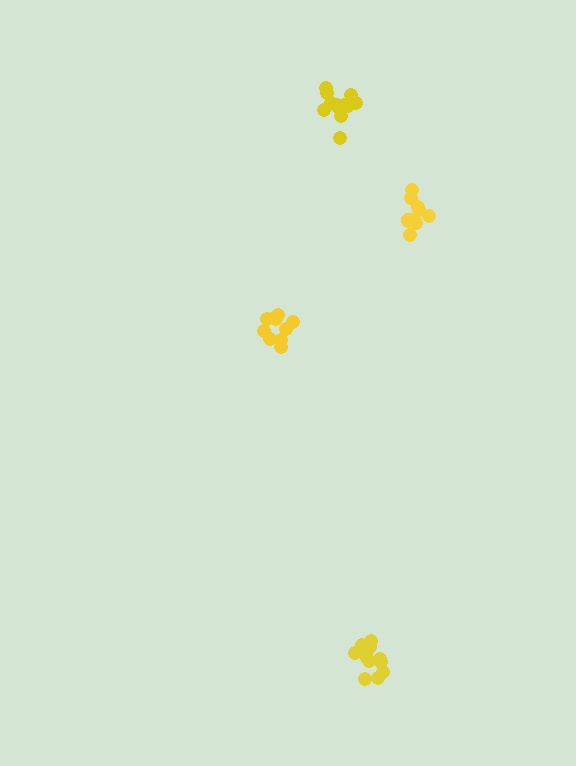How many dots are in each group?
Group 1: 11 dots, Group 2: 13 dots, Group 3: 10 dots, Group 4: 13 dots (47 total).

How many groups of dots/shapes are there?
There are 4 groups.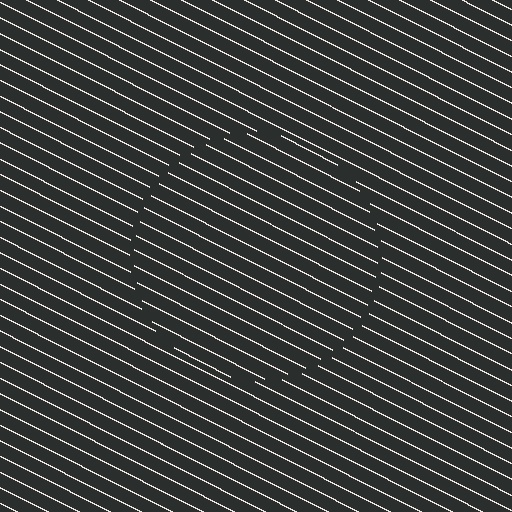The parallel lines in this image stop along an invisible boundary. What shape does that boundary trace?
An illusory circle. The interior of the shape contains the same grating, shifted by half a period — the contour is defined by the phase discontinuity where line-ends from the inner and outer gratings abut.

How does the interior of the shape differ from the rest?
The interior of the shape contains the same grating, shifted by half a period — the contour is defined by the phase discontinuity where line-ends from the inner and outer gratings abut.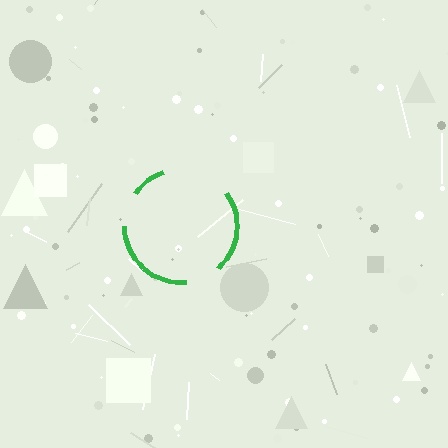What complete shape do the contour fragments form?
The contour fragments form a circle.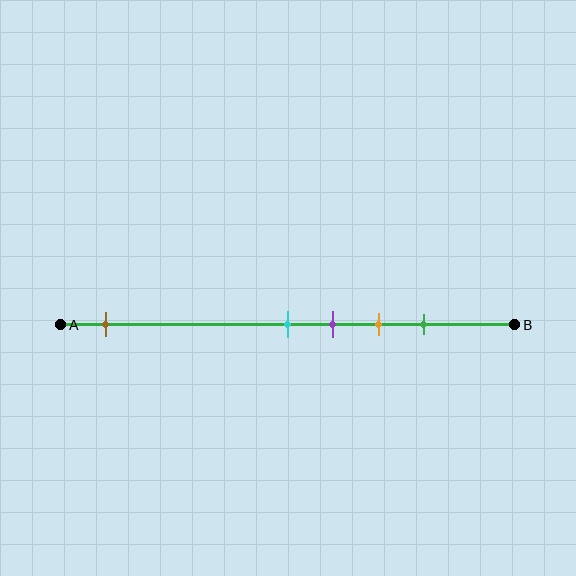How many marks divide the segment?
There are 5 marks dividing the segment.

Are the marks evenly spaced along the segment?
No, the marks are not evenly spaced.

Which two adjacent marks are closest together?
The cyan and purple marks are the closest adjacent pair.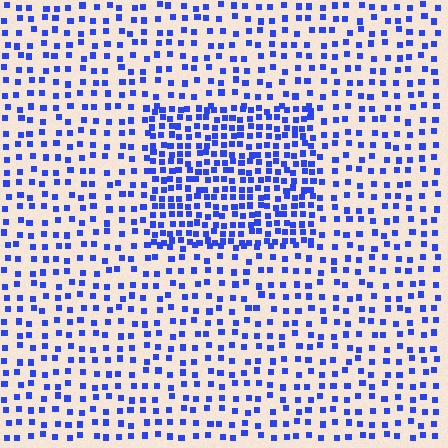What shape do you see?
I see a rectangle.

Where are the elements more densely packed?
The elements are more densely packed inside the rectangle boundary.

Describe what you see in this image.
The image contains small blue elements arranged at two different densities. A rectangle-shaped region is visible where the elements are more densely packed than the surrounding area.